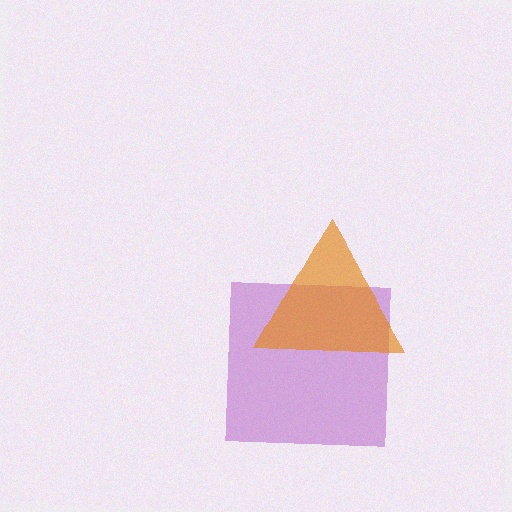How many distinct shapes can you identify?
There are 2 distinct shapes: a purple square, an orange triangle.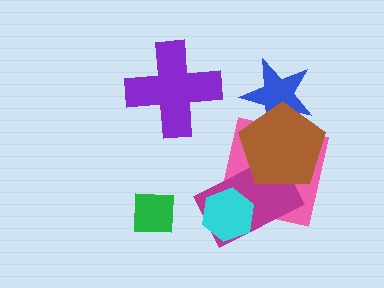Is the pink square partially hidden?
Yes, it is partially covered by another shape.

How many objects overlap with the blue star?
1 object overlaps with the blue star.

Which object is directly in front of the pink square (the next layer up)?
The magenta rectangle is directly in front of the pink square.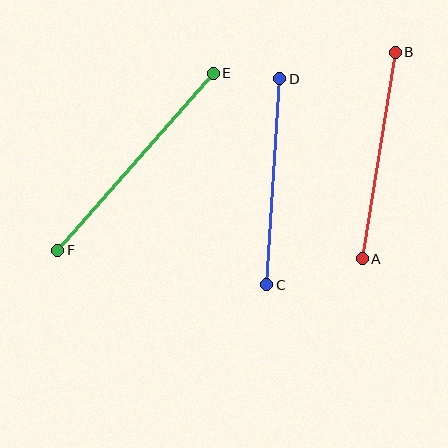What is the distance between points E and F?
The distance is approximately 236 pixels.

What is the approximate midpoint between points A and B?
The midpoint is at approximately (379, 156) pixels.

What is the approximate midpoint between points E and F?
The midpoint is at approximately (135, 162) pixels.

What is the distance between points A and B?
The distance is approximately 209 pixels.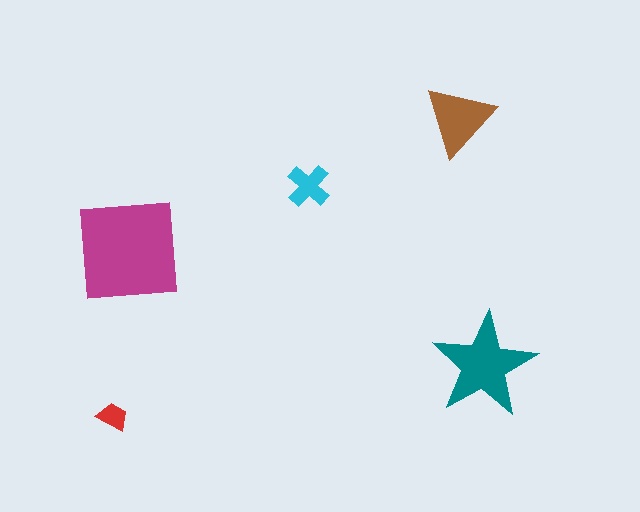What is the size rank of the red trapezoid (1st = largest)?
5th.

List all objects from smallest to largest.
The red trapezoid, the cyan cross, the brown triangle, the teal star, the magenta square.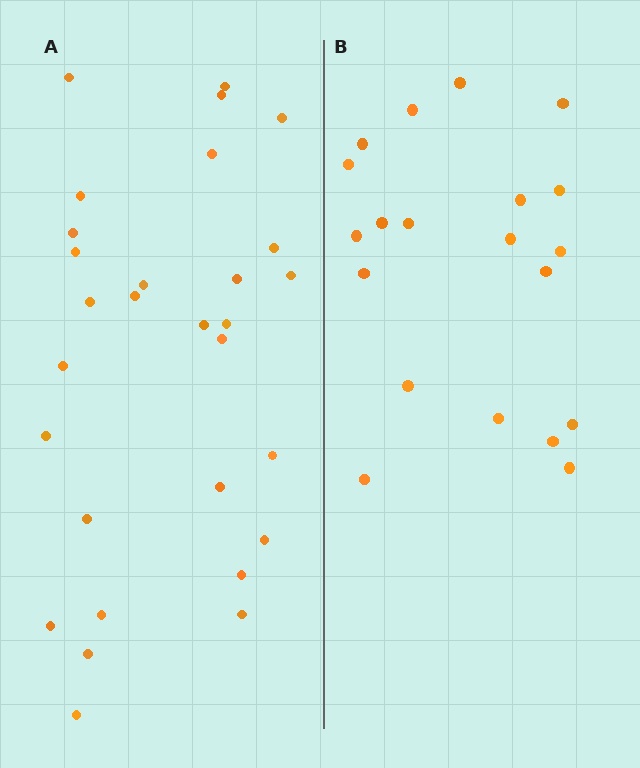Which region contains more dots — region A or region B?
Region A (the left region) has more dots.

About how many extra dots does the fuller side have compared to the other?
Region A has roughly 8 or so more dots than region B.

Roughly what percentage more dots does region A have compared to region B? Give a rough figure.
About 45% more.